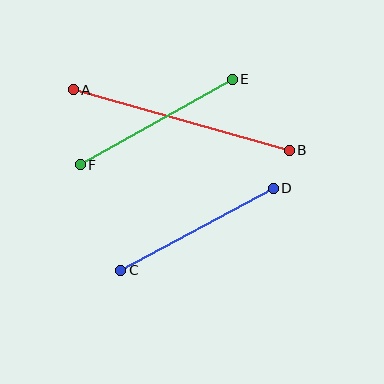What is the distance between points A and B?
The distance is approximately 224 pixels.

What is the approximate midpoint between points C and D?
The midpoint is at approximately (197, 229) pixels.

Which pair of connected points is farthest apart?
Points A and B are farthest apart.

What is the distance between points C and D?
The distance is approximately 173 pixels.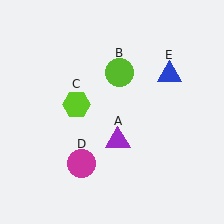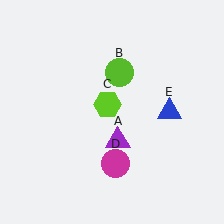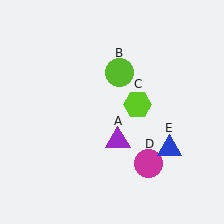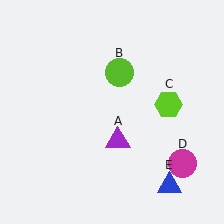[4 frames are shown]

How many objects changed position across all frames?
3 objects changed position: lime hexagon (object C), magenta circle (object D), blue triangle (object E).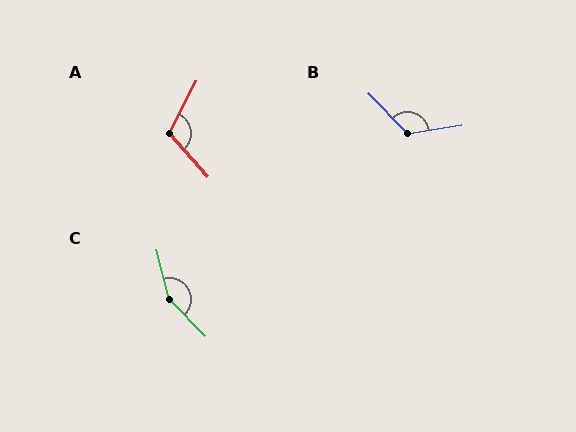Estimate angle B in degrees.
Approximately 125 degrees.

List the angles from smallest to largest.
A (111°), B (125°), C (151°).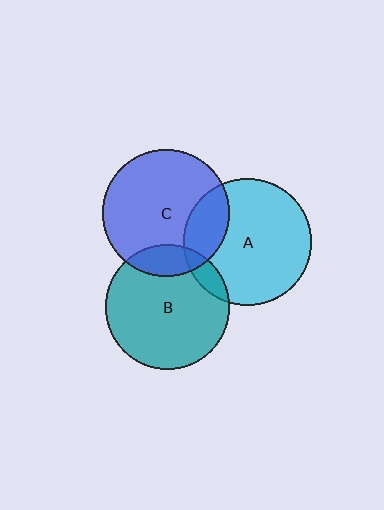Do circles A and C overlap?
Yes.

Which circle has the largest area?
Circle A (cyan).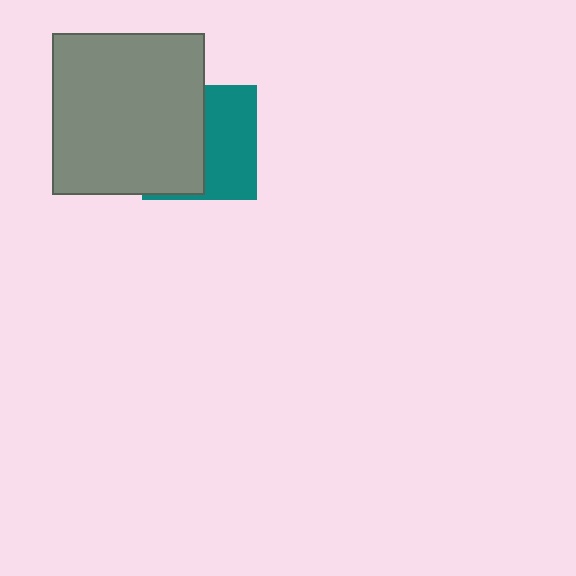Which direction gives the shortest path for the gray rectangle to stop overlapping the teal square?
Moving left gives the shortest separation.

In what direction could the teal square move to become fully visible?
The teal square could move right. That would shift it out from behind the gray rectangle entirely.